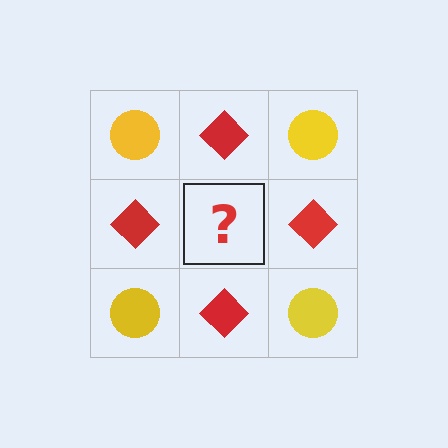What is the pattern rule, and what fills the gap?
The rule is that it alternates yellow circle and red diamond in a checkerboard pattern. The gap should be filled with a yellow circle.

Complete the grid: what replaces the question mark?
The question mark should be replaced with a yellow circle.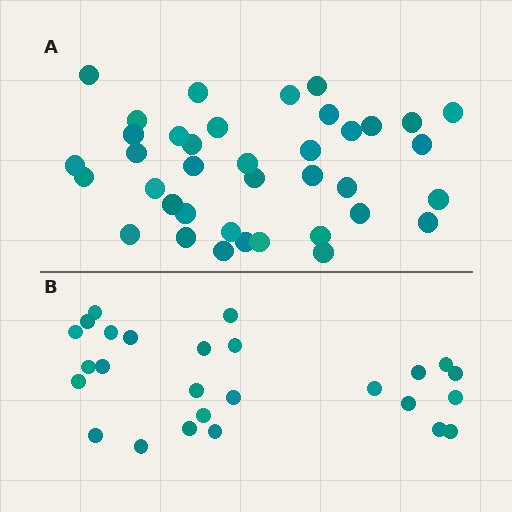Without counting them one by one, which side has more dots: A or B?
Region A (the top region) has more dots.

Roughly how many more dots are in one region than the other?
Region A has roughly 12 or so more dots than region B.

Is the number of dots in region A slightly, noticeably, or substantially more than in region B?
Region A has substantially more. The ratio is roughly 1.5 to 1.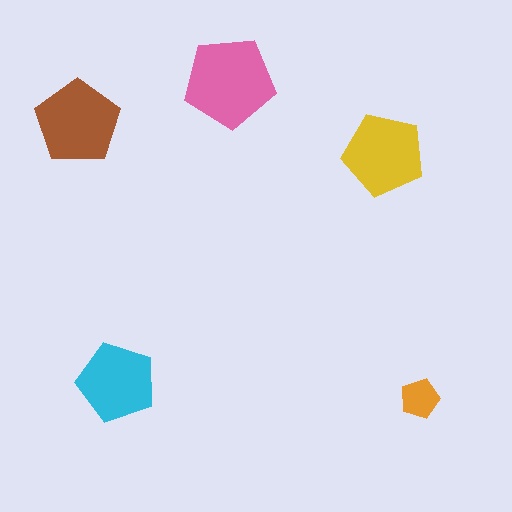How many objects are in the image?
There are 5 objects in the image.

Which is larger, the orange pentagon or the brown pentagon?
The brown one.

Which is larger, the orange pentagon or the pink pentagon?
The pink one.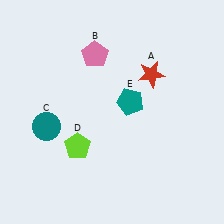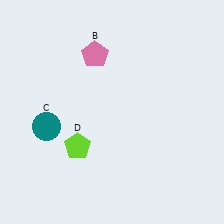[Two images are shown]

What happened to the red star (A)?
The red star (A) was removed in Image 2. It was in the top-right area of Image 1.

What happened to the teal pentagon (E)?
The teal pentagon (E) was removed in Image 2. It was in the top-right area of Image 1.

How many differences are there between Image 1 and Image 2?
There are 2 differences between the two images.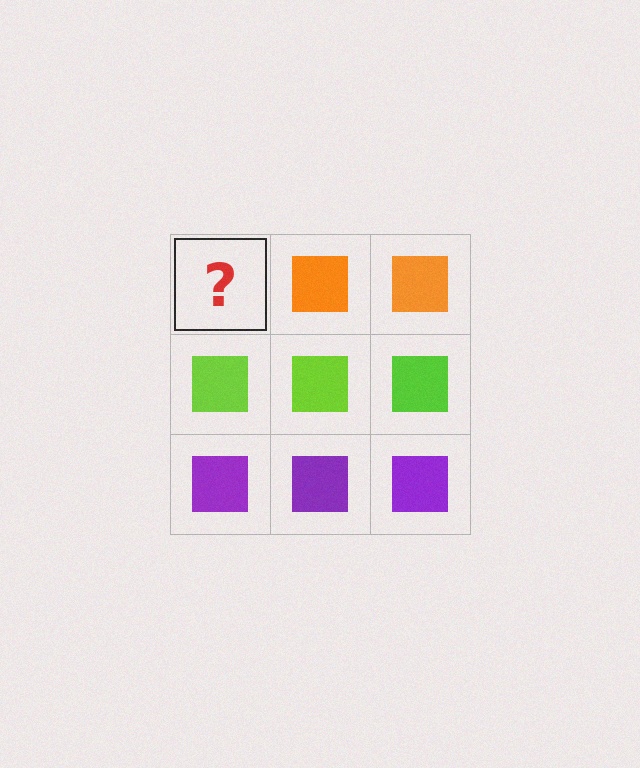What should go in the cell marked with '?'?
The missing cell should contain an orange square.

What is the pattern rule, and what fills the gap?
The rule is that each row has a consistent color. The gap should be filled with an orange square.